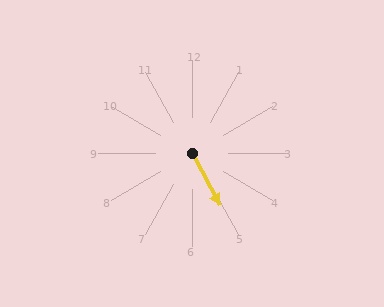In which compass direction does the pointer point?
Southeast.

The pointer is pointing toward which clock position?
Roughly 5 o'clock.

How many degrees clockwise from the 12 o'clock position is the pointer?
Approximately 152 degrees.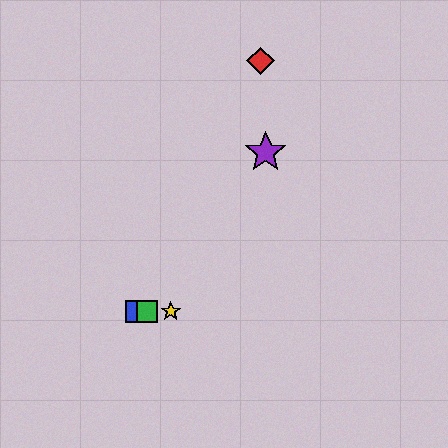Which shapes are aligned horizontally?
The blue square, the green square, the yellow star are aligned horizontally.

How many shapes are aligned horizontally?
3 shapes (the blue square, the green square, the yellow star) are aligned horizontally.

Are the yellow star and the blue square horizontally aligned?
Yes, both are at y≈311.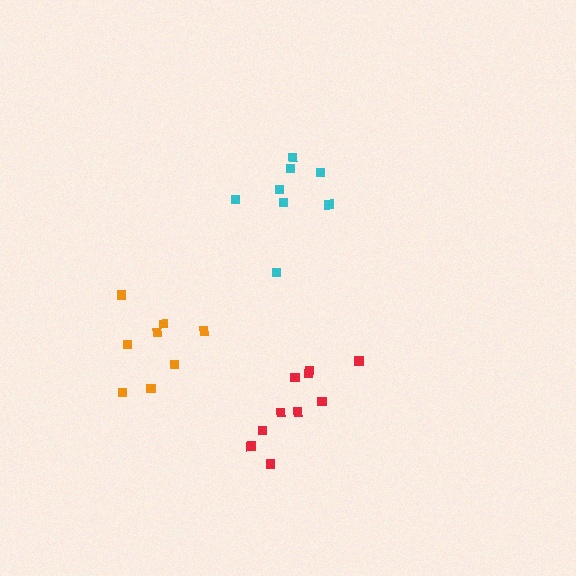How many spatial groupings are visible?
There are 3 spatial groupings.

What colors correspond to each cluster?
The clusters are colored: orange, red, cyan.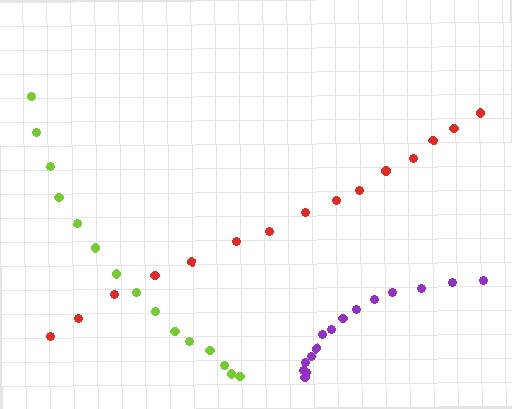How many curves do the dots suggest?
There are 3 distinct paths.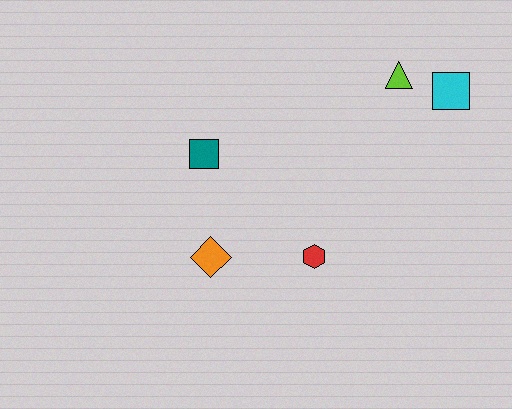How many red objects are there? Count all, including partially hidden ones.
There is 1 red object.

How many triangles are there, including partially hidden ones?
There is 1 triangle.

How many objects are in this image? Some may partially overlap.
There are 5 objects.